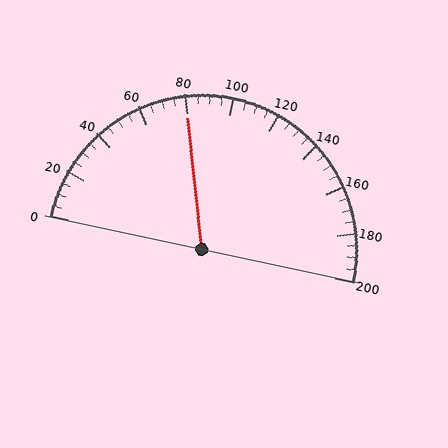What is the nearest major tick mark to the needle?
The nearest major tick mark is 80.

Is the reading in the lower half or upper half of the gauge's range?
The reading is in the lower half of the range (0 to 200).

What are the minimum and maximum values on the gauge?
The gauge ranges from 0 to 200.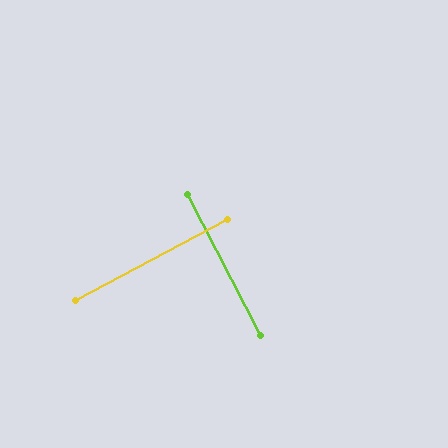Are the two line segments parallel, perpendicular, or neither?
Perpendicular — they meet at approximately 89°.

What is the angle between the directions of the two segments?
Approximately 89 degrees.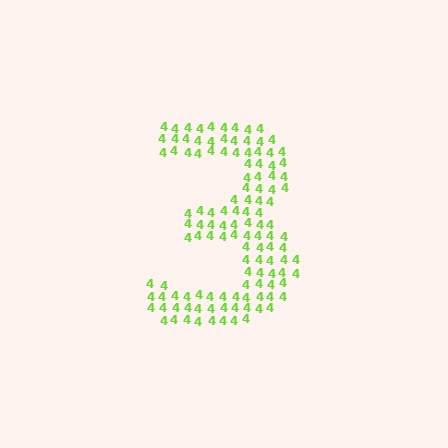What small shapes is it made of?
It is made of small digit 4's.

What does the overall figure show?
The overall figure shows the digit 3.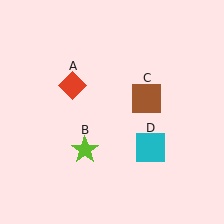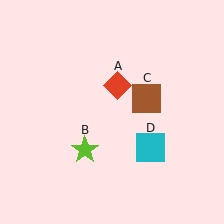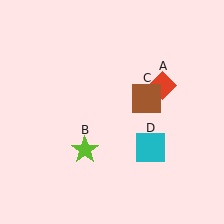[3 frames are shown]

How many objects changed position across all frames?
1 object changed position: red diamond (object A).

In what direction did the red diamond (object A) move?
The red diamond (object A) moved right.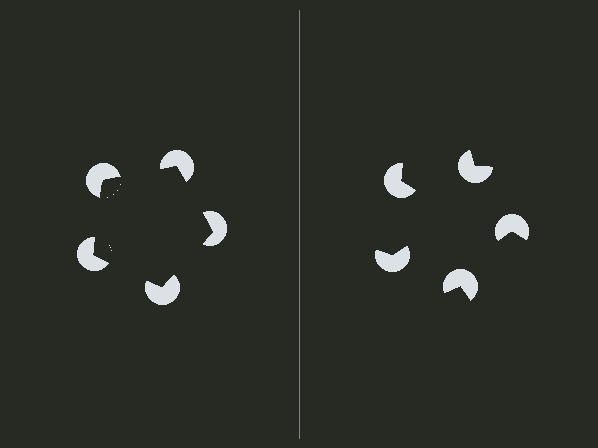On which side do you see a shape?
An illusory pentagon appears on the left side. On the right side the wedge cuts are rotated, so no coherent shape forms.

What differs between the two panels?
The pac-man discs are positioned identically on both sides; only the wedge orientations differ. On the left they align to a pentagon; on the right they are misaligned.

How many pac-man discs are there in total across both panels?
10 — 5 on each side.